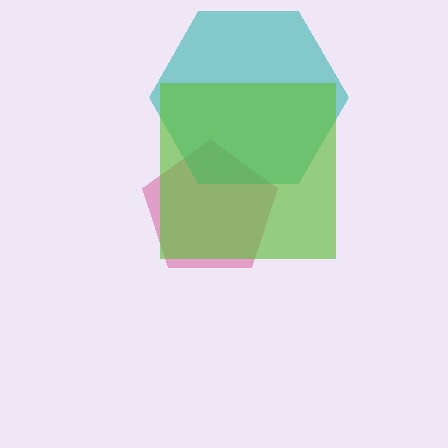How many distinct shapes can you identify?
There are 3 distinct shapes: a magenta pentagon, a teal hexagon, a lime square.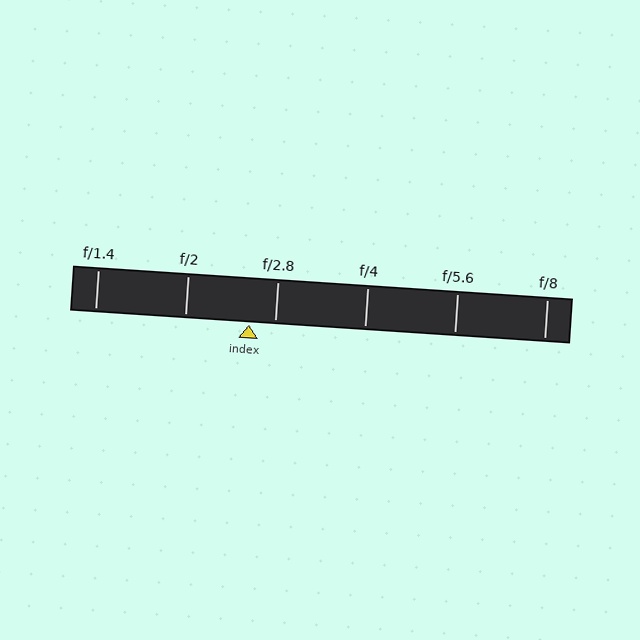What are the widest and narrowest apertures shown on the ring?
The widest aperture shown is f/1.4 and the narrowest is f/8.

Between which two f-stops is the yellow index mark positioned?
The index mark is between f/2 and f/2.8.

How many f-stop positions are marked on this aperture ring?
There are 6 f-stop positions marked.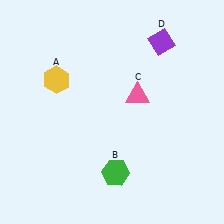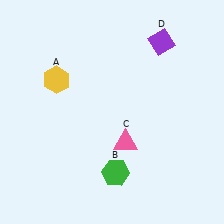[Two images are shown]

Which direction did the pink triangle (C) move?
The pink triangle (C) moved down.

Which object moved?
The pink triangle (C) moved down.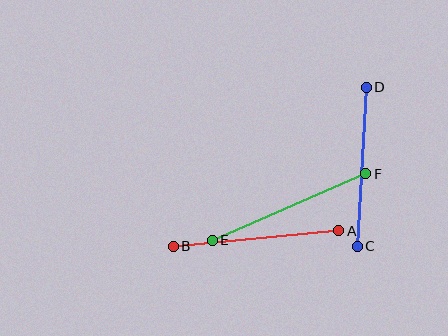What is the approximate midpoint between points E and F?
The midpoint is at approximately (289, 207) pixels.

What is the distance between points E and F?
The distance is approximately 167 pixels.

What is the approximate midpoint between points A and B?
The midpoint is at approximately (256, 238) pixels.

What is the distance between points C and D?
The distance is approximately 159 pixels.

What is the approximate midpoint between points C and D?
The midpoint is at approximately (362, 167) pixels.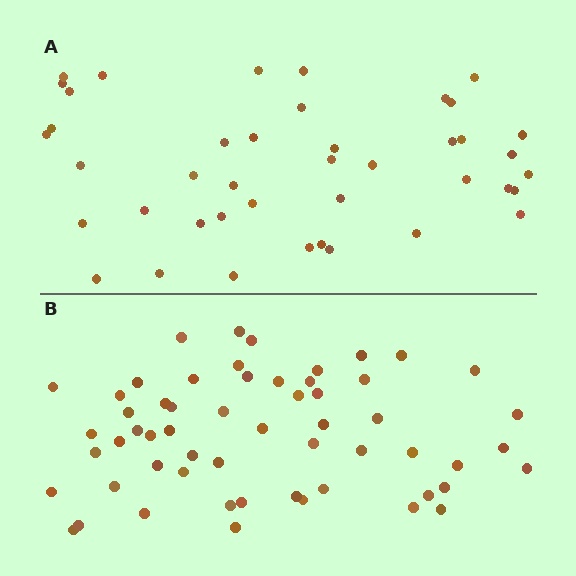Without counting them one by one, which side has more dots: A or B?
Region B (the bottom region) has more dots.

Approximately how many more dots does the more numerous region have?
Region B has approximately 15 more dots than region A.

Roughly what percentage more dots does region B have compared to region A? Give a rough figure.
About 35% more.